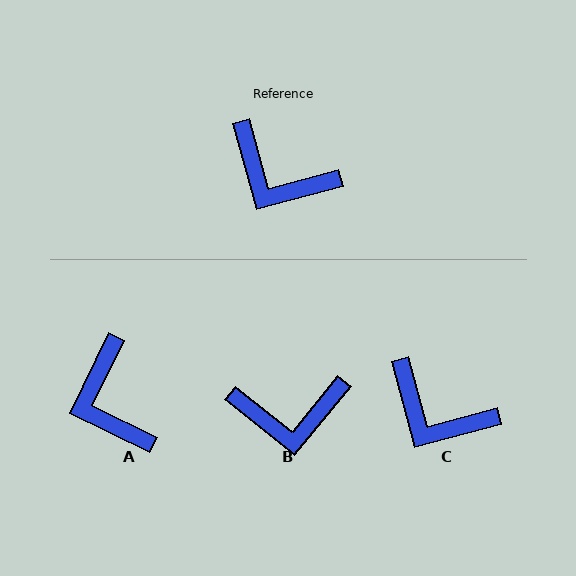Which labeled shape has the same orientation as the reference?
C.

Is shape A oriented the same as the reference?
No, it is off by about 41 degrees.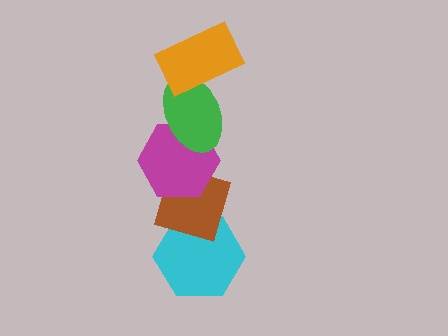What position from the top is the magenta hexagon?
The magenta hexagon is 3rd from the top.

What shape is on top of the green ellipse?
The orange rectangle is on top of the green ellipse.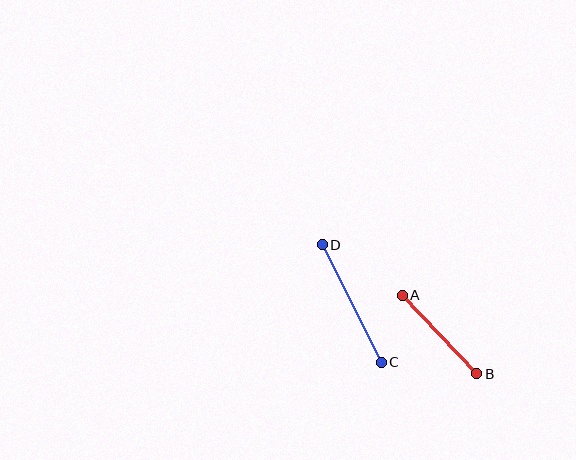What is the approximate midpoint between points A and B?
The midpoint is at approximately (439, 335) pixels.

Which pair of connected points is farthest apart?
Points C and D are farthest apart.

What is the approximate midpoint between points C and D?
The midpoint is at approximately (352, 304) pixels.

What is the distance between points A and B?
The distance is approximately 108 pixels.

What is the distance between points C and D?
The distance is approximately 131 pixels.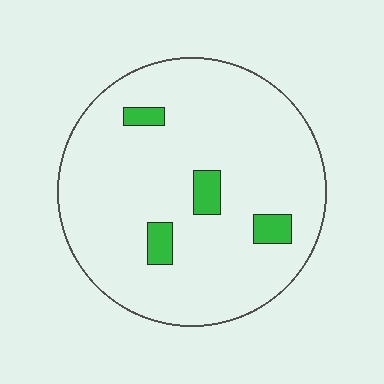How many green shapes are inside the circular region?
4.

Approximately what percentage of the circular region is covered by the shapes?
Approximately 10%.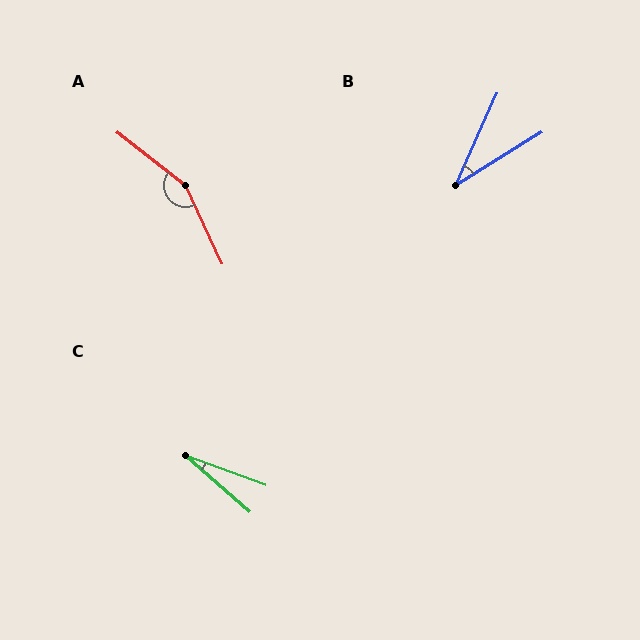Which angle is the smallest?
C, at approximately 21 degrees.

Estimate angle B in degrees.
Approximately 34 degrees.